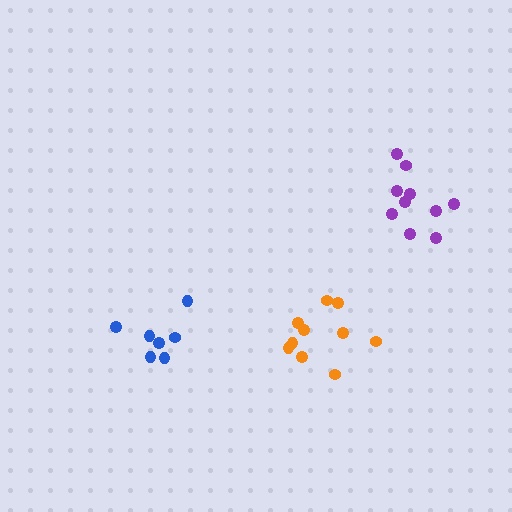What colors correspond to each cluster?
The clusters are colored: orange, blue, purple.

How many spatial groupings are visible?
There are 3 spatial groupings.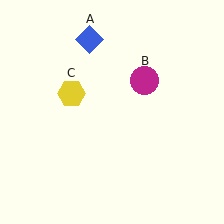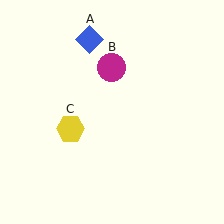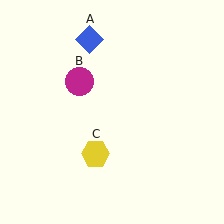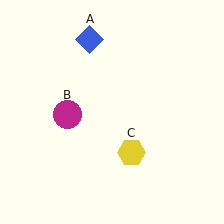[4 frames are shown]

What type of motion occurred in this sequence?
The magenta circle (object B), yellow hexagon (object C) rotated counterclockwise around the center of the scene.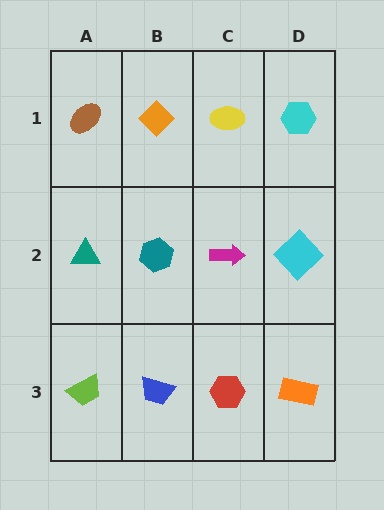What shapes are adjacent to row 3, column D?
A cyan diamond (row 2, column D), a red hexagon (row 3, column C).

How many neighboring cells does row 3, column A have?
2.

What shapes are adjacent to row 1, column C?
A magenta arrow (row 2, column C), an orange diamond (row 1, column B), a cyan hexagon (row 1, column D).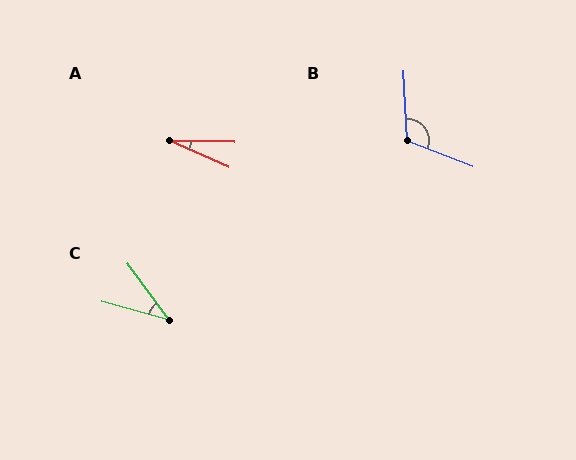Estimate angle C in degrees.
Approximately 39 degrees.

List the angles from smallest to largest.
A (23°), C (39°), B (114°).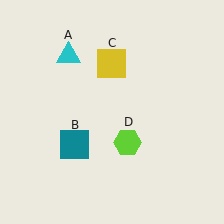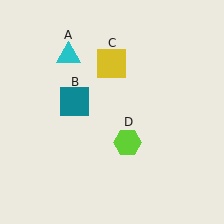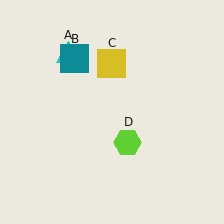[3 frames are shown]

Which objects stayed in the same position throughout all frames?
Cyan triangle (object A) and yellow square (object C) and lime hexagon (object D) remained stationary.